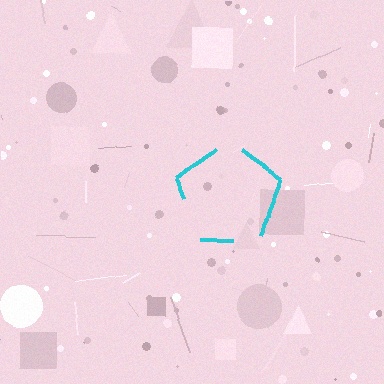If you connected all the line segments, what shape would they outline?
They would outline a pentagon.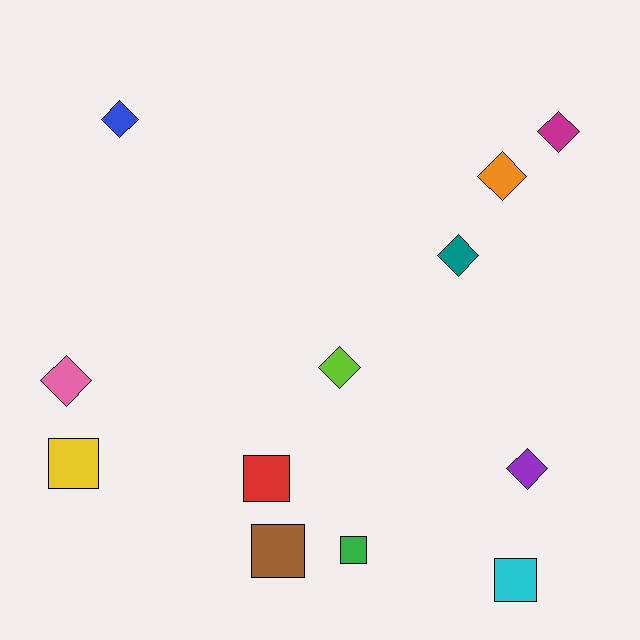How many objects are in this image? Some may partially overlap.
There are 12 objects.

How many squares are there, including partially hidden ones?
There are 5 squares.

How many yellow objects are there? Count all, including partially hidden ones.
There is 1 yellow object.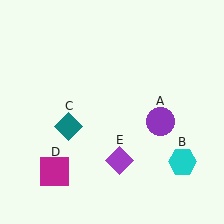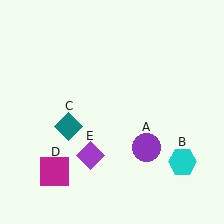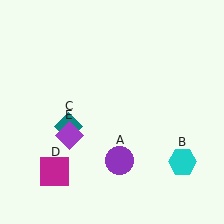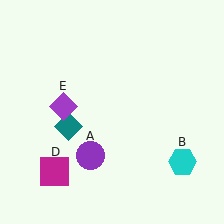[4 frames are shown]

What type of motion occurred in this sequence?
The purple circle (object A), purple diamond (object E) rotated clockwise around the center of the scene.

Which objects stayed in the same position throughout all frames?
Cyan hexagon (object B) and teal diamond (object C) and magenta square (object D) remained stationary.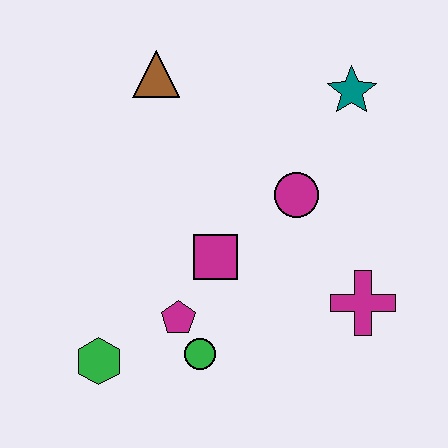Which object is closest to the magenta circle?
The magenta square is closest to the magenta circle.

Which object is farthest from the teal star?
The green hexagon is farthest from the teal star.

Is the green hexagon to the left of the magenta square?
Yes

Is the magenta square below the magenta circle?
Yes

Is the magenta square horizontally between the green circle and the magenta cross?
Yes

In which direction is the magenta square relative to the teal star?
The magenta square is below the teal star.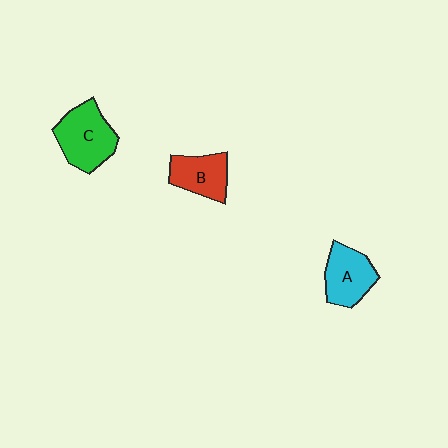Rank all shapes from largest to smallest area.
From largest to smallest: C (green), A (cyan), B (red).